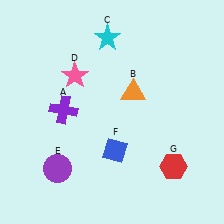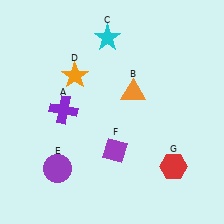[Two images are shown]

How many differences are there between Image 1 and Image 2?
There are 2 differences between the two images.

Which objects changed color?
D changed from pink to orange. F changed from blue to purple.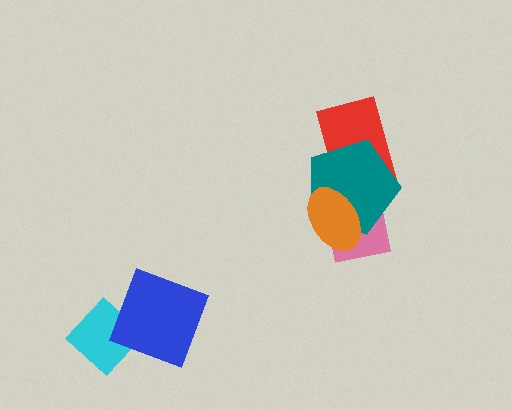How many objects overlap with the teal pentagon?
3 objects overlap with the teal pentagon.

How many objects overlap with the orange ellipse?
3 objects overlap with the orange ellipse.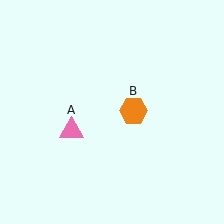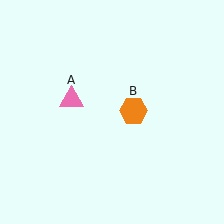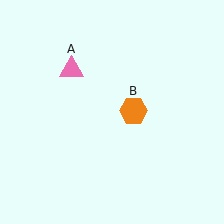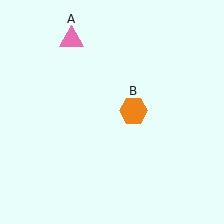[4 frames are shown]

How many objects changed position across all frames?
1 object changed position: pink triangle (object A).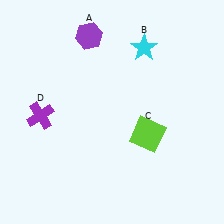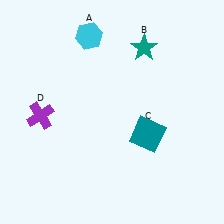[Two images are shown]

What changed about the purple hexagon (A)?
In Image 1, A is purple. In Image 2, it changed to cyan.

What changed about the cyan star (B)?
In Image 1, B is cyan. In Image 2, it changed to teal.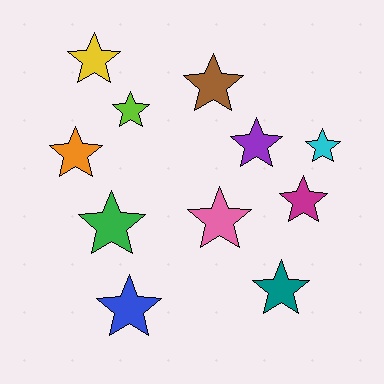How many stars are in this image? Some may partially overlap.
There are 11 stars.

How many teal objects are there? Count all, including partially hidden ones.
There is 1 teal object.